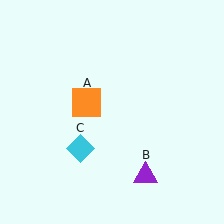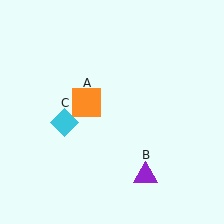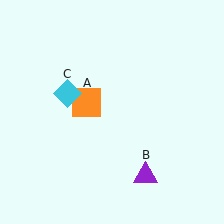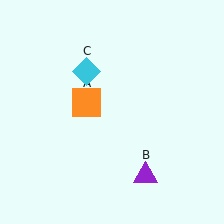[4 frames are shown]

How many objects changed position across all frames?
1 object changed position: cyan diamond (object C).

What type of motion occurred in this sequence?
The cyan diamond (object C) rotated clockwise around the center of the scene.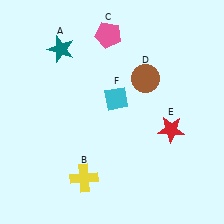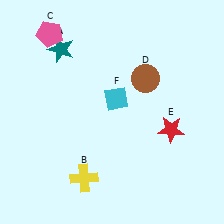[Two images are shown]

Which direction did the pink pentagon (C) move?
The pink pentagon (C) moved left.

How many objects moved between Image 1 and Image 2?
1 object moved between the two images.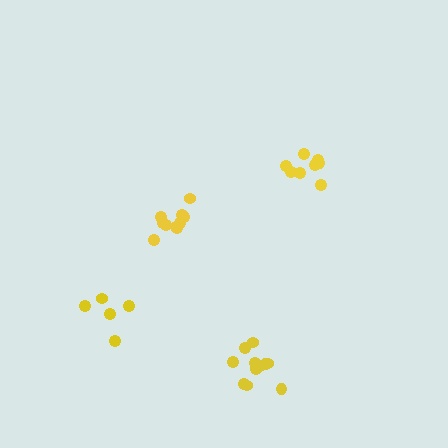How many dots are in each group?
Group 1: 10 dots, Group 2: 8 dots, Group 3: 11 dots, Group 4: 5 dots (34 total).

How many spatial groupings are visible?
There are 4 spatial groupings.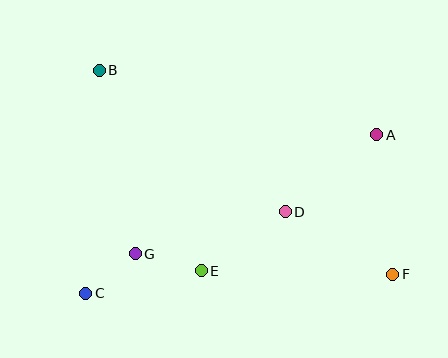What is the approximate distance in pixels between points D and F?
The distance between D and F is approximately 124 pixels.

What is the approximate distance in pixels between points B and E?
The distance between B and E is approximately 225 pixels.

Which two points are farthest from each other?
Points B and F are farthest from each other.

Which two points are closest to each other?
Points C and G are closest to each other.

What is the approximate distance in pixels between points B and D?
The distance between B and D is approximately 234 pixels.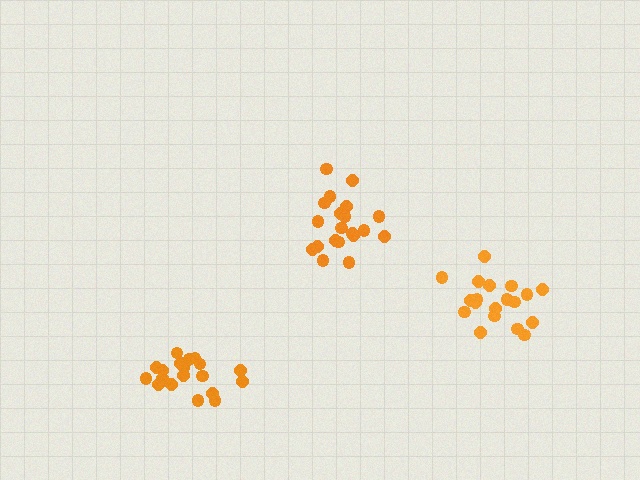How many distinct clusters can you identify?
There are 3 distinct clusters.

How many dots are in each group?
Group 1: 19 dots, Group 2: 19 dots, Group 3: 20 dots (58 total).